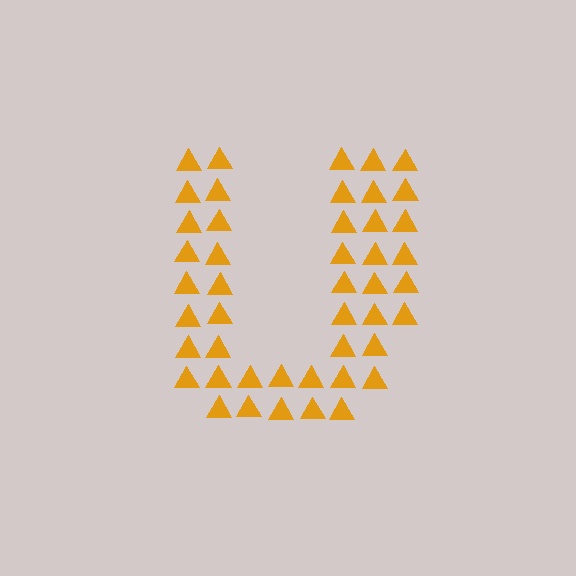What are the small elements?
The small elements are triangles.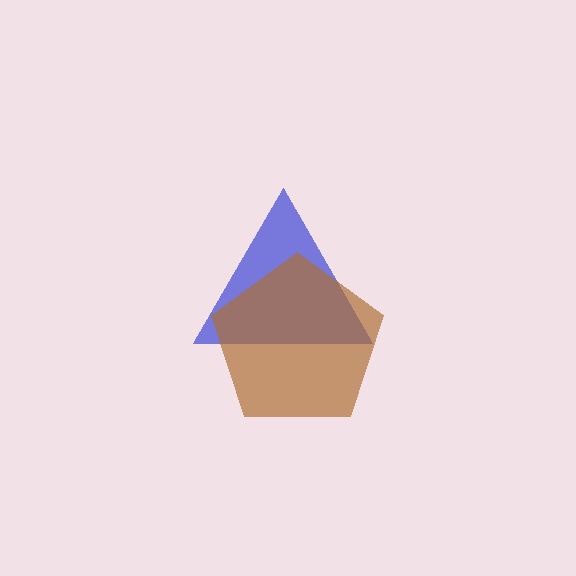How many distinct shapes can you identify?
There are 2 distinct shapes: a blue triangle, a brown pentagon.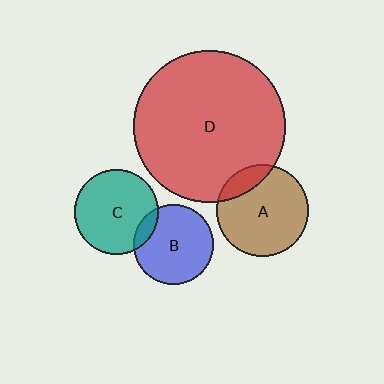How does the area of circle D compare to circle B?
Approximately 3.6 times.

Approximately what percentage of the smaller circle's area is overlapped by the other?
Approximately 10%.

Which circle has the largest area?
Circle D (red).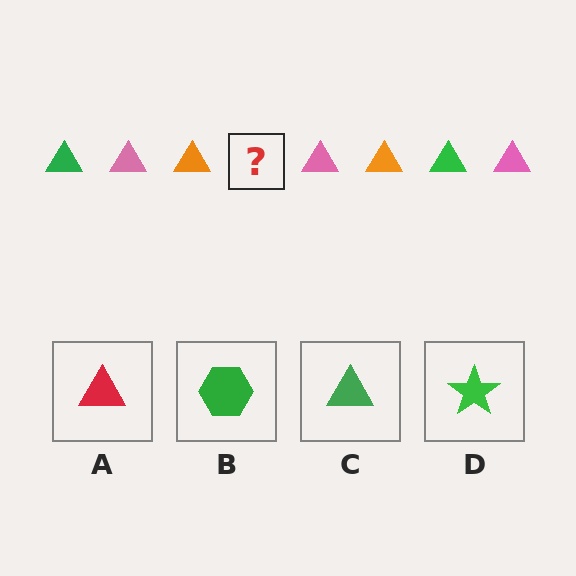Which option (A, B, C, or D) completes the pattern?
C.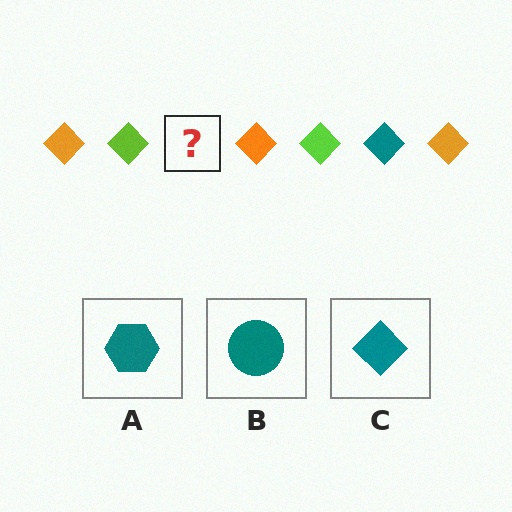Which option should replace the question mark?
Option C.